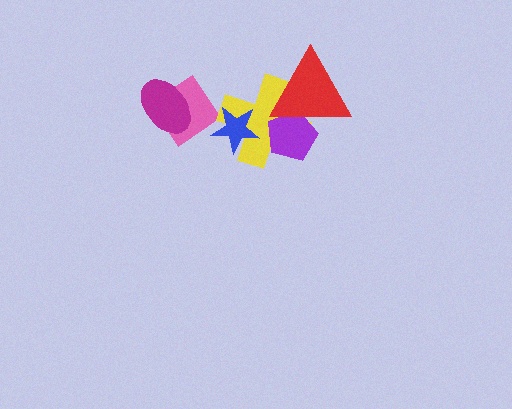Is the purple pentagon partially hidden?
Yes, it is partially covered by another shape.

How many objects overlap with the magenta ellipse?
1 object overlaps with the magenta ellipse.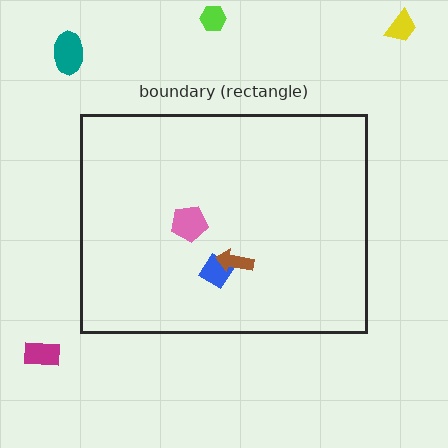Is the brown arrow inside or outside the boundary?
Inside.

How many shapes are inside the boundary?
3 inside, 4 outside.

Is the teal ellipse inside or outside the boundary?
Outside.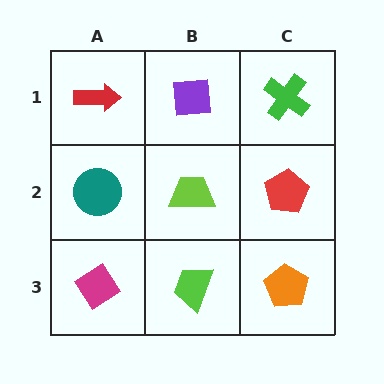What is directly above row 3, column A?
A teal circle.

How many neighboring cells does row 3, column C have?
2.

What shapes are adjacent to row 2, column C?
A green cross (row 1, column C), an orange pentagon (row 3, column C), a lime trapezoid (row 2, column B).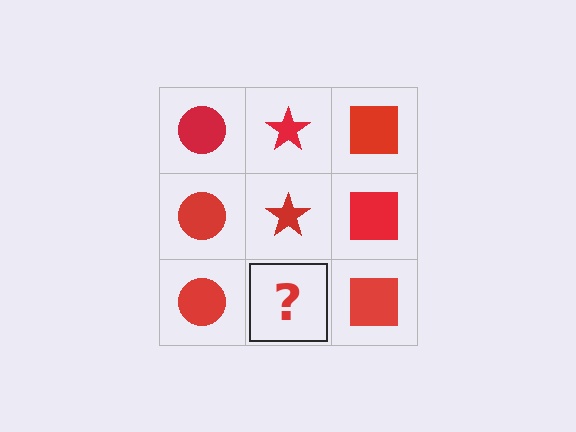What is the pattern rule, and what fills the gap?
The rule is that each column has a consistent shape. The gap should be filled with a red star.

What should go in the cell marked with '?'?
The missing cell should contain a red star.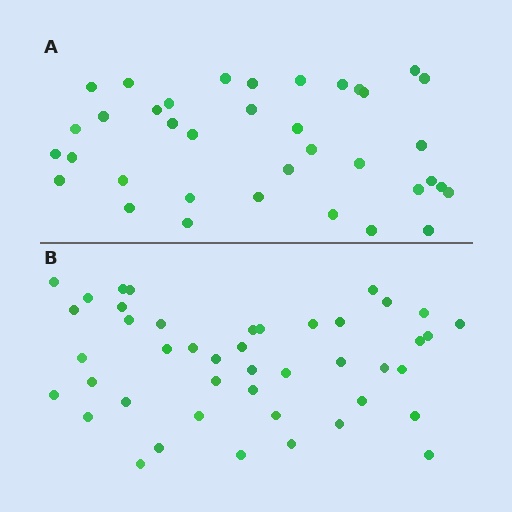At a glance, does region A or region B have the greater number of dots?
Region B (the bottom region) has more dots.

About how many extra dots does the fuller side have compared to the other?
Region B has roughly 8 or so more dots than region A.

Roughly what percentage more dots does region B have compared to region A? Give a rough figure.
About 20% more.